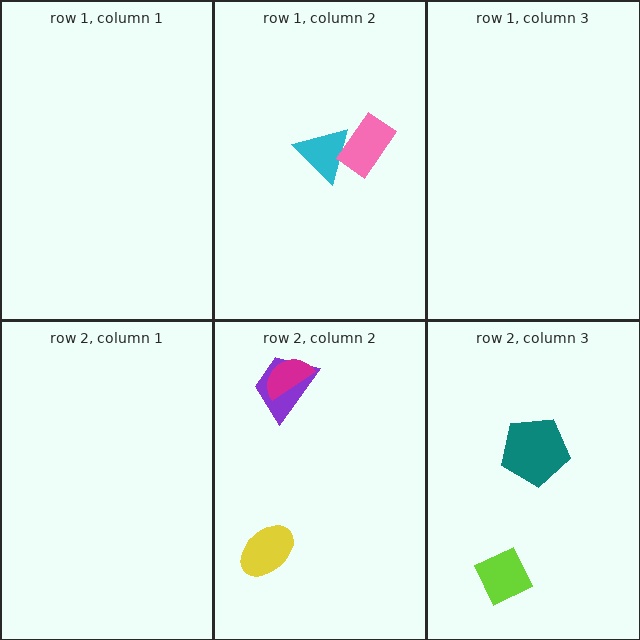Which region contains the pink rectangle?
The row 1, column 2 region.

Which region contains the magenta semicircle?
The row 2, column 2 region.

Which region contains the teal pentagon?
The row 2, column 3 region.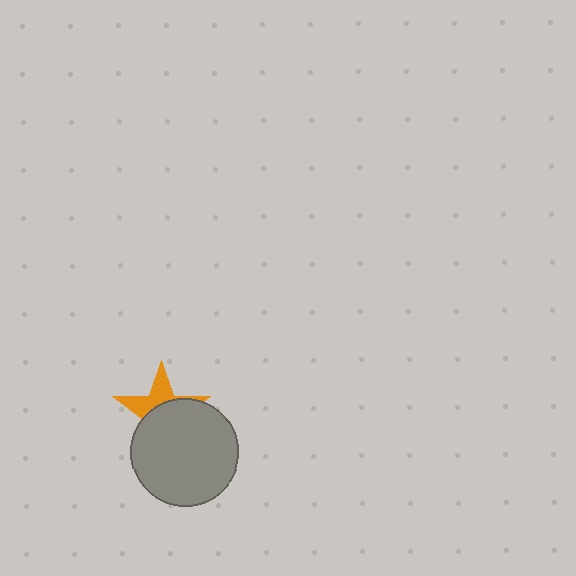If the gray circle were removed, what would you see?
You would see the complete orange star.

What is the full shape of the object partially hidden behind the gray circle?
The partially hidden object is an orange star.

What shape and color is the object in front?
The object in front is a gray circle.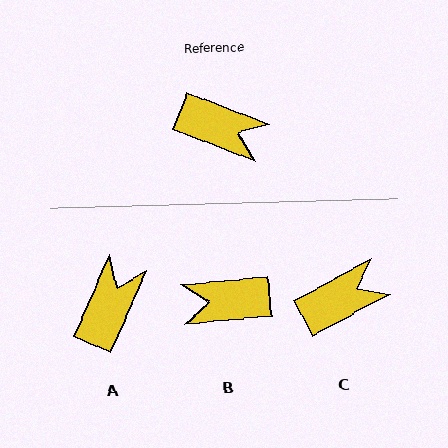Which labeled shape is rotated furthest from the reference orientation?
B, about 154 degrees away.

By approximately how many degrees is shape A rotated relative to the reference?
Approximately 87 degrees counter-clockwise.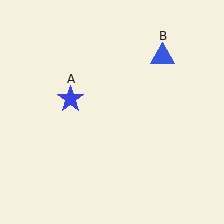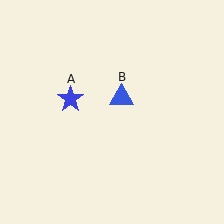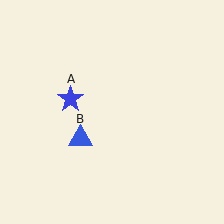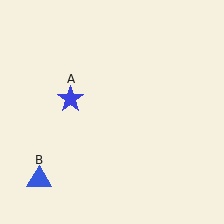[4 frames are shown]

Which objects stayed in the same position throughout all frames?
Blue star (object A) remained stationary.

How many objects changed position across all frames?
1 object changed position: blue triangle (object B).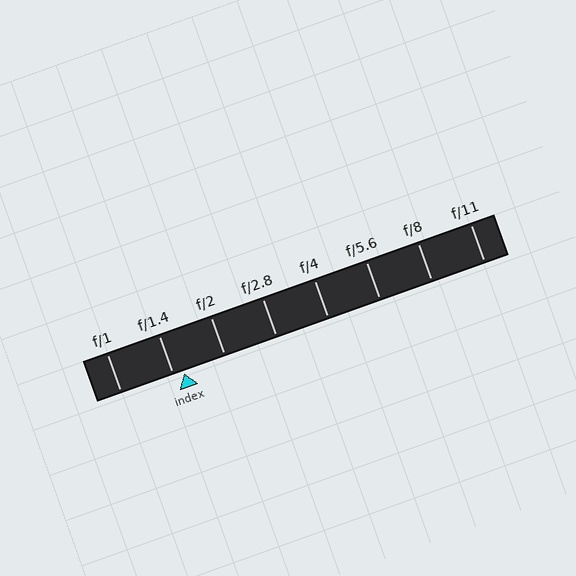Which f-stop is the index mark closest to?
The index mark is closest to f/1.4.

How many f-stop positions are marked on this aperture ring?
There are 8 f-stop positions marked.